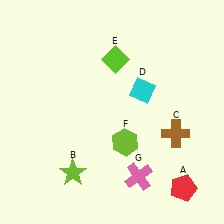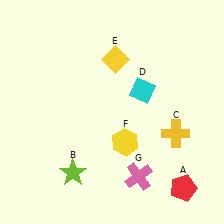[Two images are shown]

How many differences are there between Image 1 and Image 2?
There are 3 differences between the two images.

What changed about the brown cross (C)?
In Image 1, C is brown. In Image 2, it changed to yellow.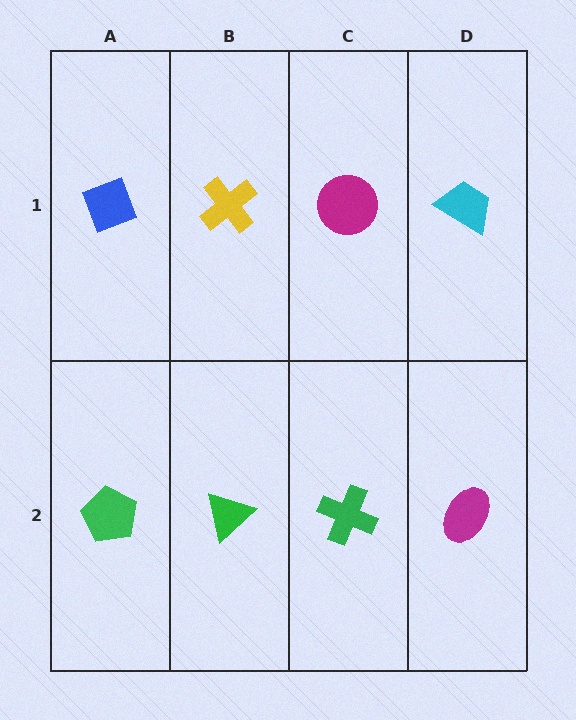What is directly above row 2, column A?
A blue diamond.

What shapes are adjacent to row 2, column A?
A blue diamond (row 1, column A), a green triangle (row 2, column B).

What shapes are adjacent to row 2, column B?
A yellow cross (row 1, column B), a green pentagon (row 2, column A), a green cross (row 2, column C).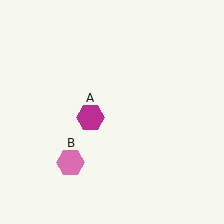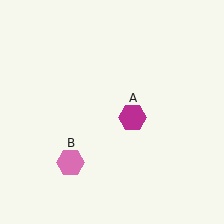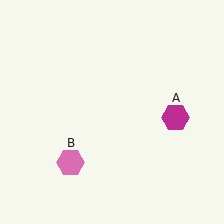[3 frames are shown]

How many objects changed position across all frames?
1 object changed position: magenta hexagon (object A).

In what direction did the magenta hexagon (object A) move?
The magenta hexagon (object A) moved right.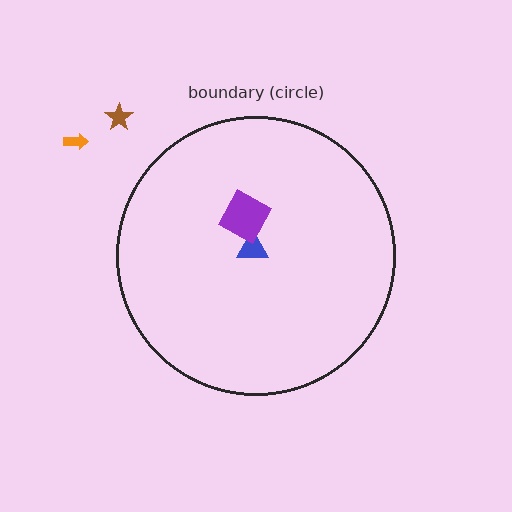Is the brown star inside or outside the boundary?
Outside.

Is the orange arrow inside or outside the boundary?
Outside.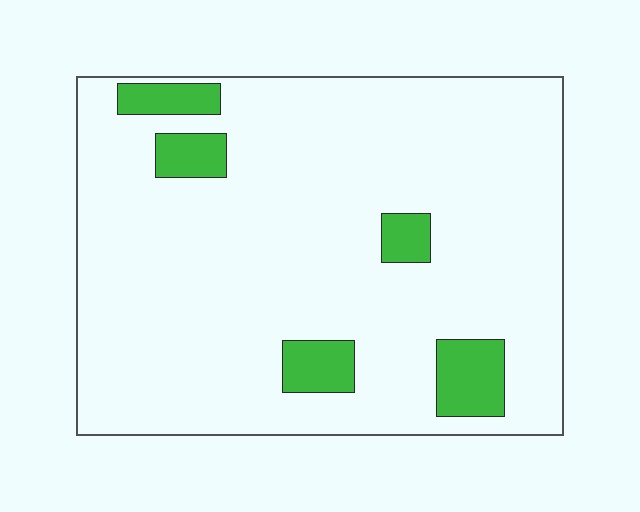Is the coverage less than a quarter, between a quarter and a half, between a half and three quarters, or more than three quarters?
Less than a quarter.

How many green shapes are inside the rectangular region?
5.